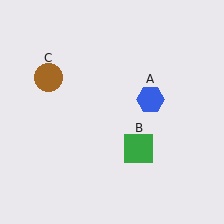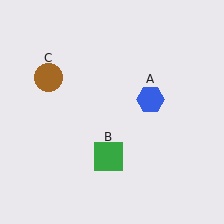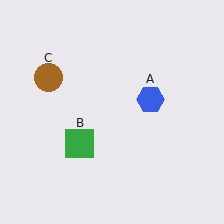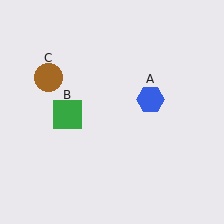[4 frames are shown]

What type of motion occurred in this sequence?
The green square (object B) rotated clockwise around the center of the scene.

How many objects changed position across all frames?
1 object changed position: green square (object B).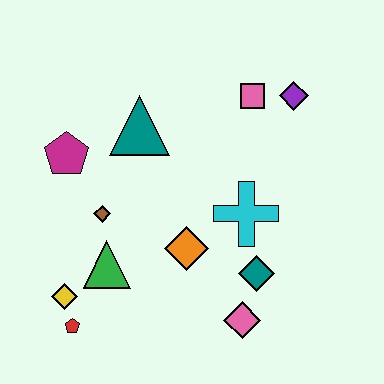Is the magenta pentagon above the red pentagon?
Yes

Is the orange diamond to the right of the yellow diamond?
Yes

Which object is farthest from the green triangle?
The purple diamond is farthest from the green triangle.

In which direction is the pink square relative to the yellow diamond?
The pink square is above the yellow diamond.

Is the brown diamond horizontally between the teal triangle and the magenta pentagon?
Yes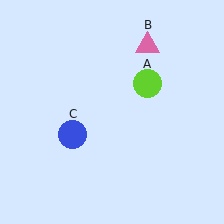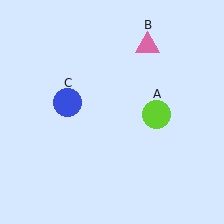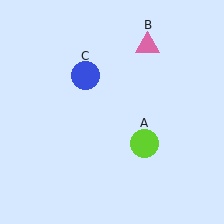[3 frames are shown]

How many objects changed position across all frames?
2 objects changed position: lime circle (object A), blue circle (object C).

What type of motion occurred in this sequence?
The lime circle (object A), blue circle (object C) rotated clockwise around the center of the scene.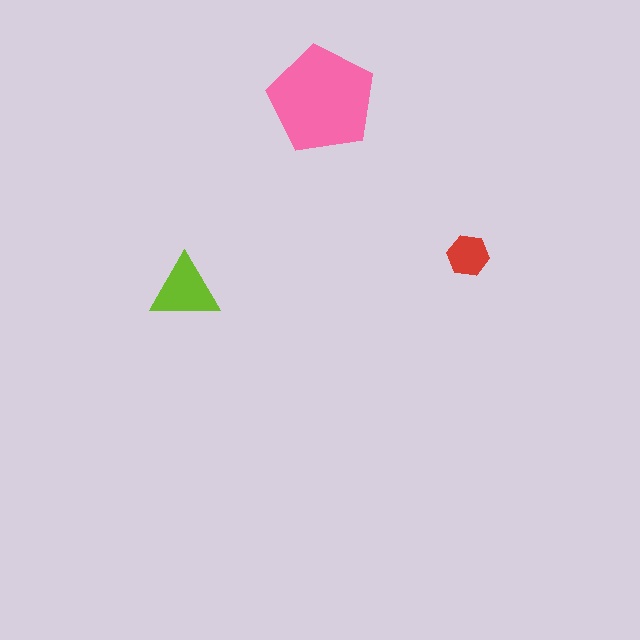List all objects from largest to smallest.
The pink pentagon, the lime triangle, the red hexagon.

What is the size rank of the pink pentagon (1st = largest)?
1st.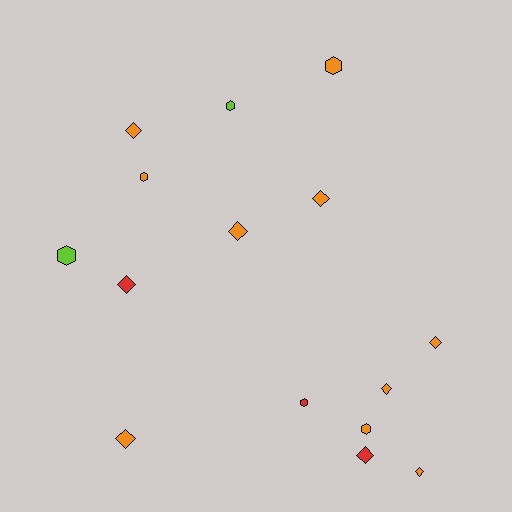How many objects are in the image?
There are 15 objects.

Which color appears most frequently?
Orange, with 10 objects.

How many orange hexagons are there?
There are 3 orange hexagons.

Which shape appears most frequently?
Diamond, with 9 objects.